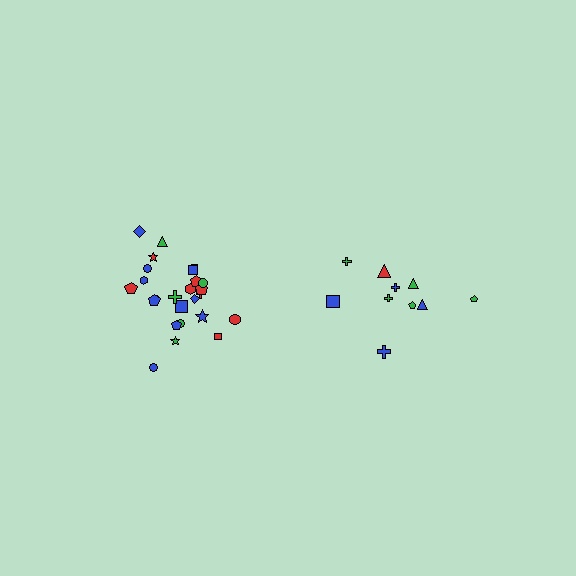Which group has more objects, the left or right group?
The left group.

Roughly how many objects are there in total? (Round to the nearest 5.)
Roughly 35 objects in total.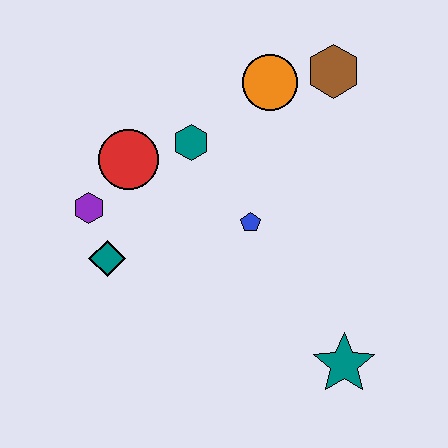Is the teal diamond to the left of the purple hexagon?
No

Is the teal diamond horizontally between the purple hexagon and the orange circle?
Yes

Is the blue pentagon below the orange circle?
Yes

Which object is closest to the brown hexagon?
The orange circle is closest to the brown hexagon.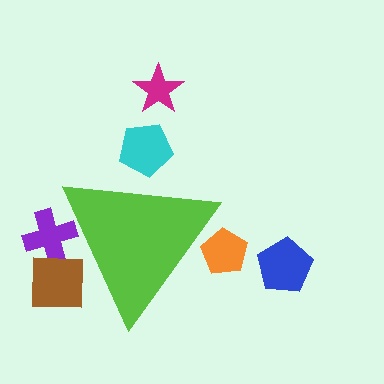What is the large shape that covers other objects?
A lime triangle.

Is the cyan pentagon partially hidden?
Yes, the cyan pentagon is partially hidden behind the lime triangle.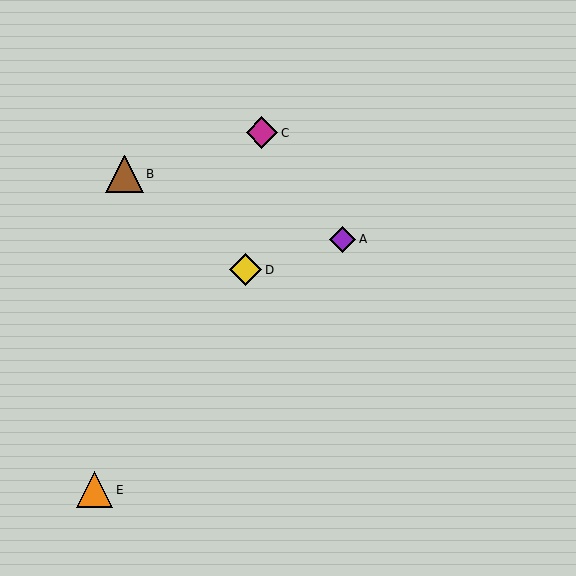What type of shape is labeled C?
Shape C is a magenta diamond.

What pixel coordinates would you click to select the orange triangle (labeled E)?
Click at (95, 490) to select the orange triangle E.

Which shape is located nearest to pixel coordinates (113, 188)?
The brown triangle (labeled B) at (124, 174) is nearest to that location.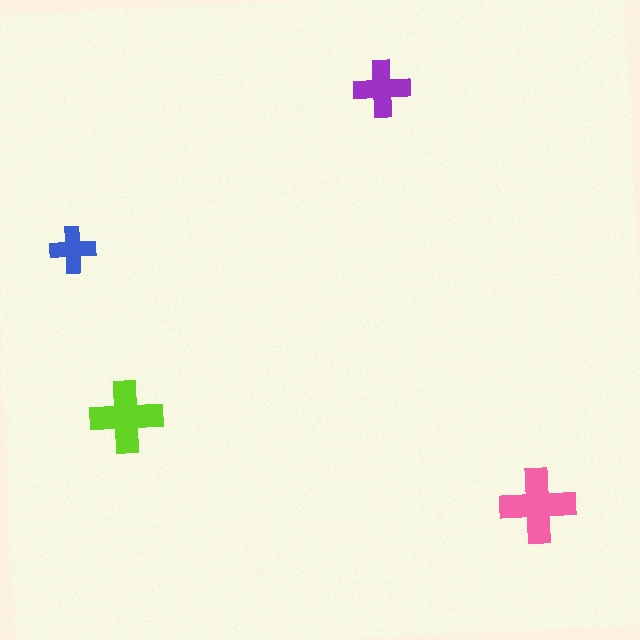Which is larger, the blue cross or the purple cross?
The purple one.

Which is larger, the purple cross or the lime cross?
The lime one.